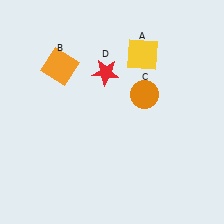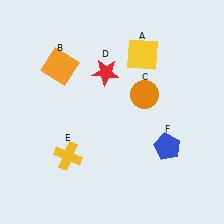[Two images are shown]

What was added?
A yellow cross (E), a blue pentagon (F) were added in Image 2.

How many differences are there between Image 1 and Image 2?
There are 2 differences between the two images.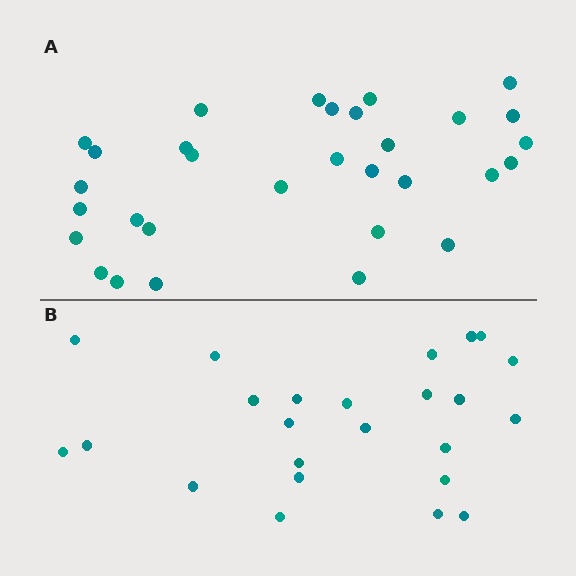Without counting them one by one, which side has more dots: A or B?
Region A (the top region) has more dots.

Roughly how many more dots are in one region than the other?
Region A has roughly 8 or so more dots than region B.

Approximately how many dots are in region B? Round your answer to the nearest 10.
About 20 dots. (The exact count is 24, which rounds to 20.)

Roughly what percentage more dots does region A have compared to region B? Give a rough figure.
About 30% more.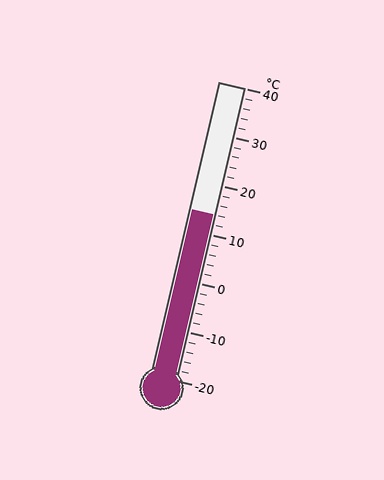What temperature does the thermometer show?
The thermometer shows approximately 14°C.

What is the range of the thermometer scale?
The thermometer scale ranges from -20°C to 40°C.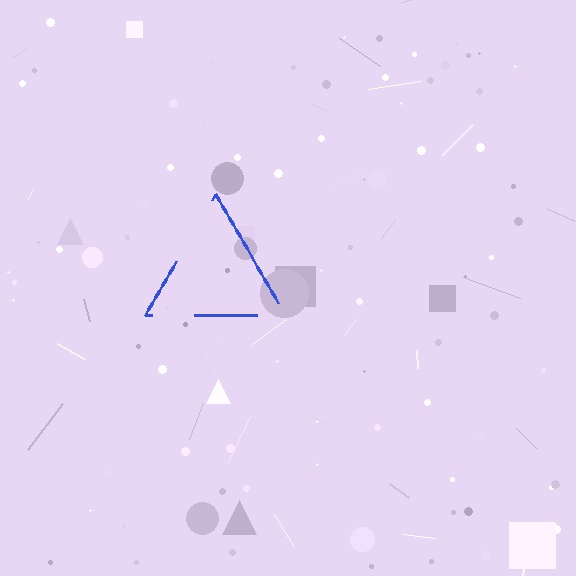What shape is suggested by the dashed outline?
The dashed outline suggests a triangle.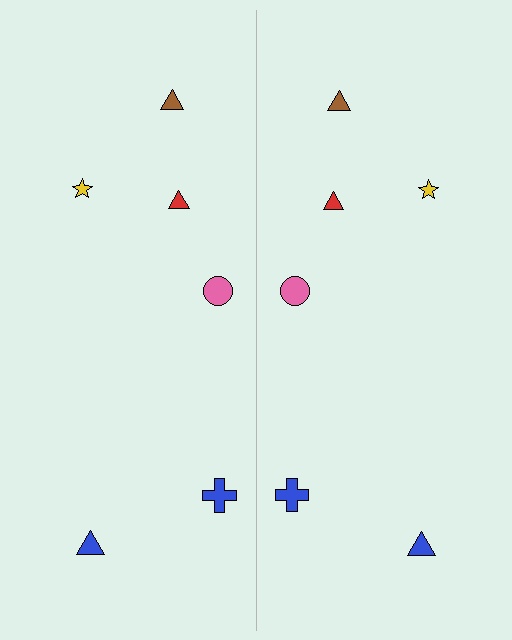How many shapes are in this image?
There are 12 shapes in this image.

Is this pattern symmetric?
Yes, this pattern has bilateral (reflection) symmetry.